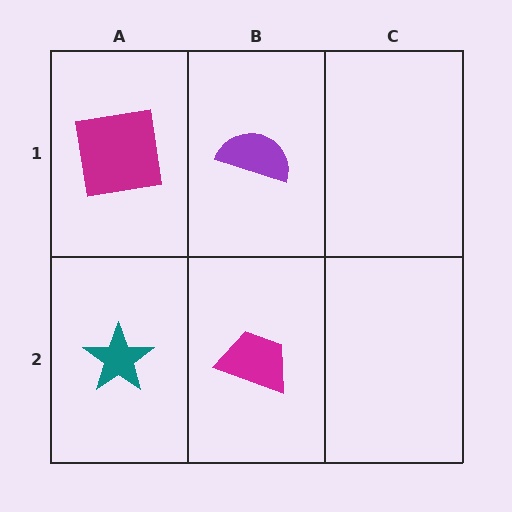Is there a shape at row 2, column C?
No, that cell is empty.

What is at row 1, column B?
A purple semicircle.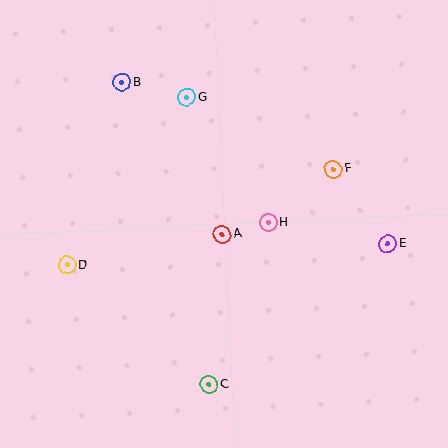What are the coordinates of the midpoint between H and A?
The midpoint between H and A is at (245, 229).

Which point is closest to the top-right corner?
Point F is closest to the top-right corner.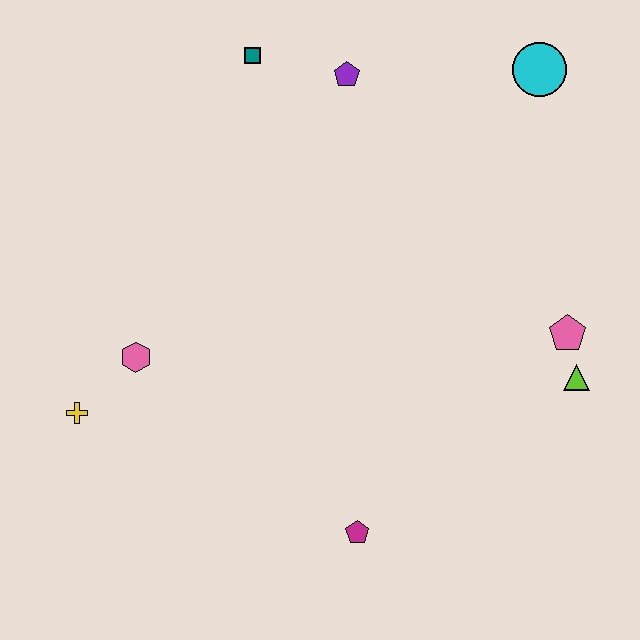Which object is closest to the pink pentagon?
The lime triangle is closest to the pink pentagon.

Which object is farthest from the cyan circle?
The yellow cross is farthest from the cyan circle.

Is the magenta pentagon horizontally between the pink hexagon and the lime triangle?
Yes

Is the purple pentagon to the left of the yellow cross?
No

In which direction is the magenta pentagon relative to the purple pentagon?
The magenta pentagon is below the purple pentagon.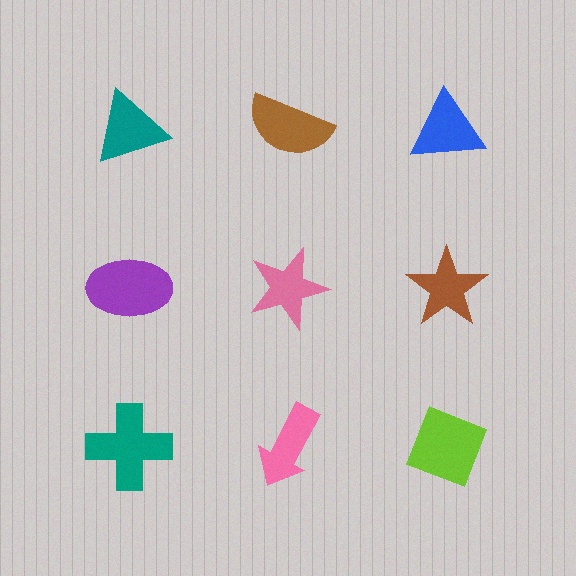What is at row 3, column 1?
A teal cross.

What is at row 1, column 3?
A blue triangle.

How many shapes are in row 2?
3 shapes.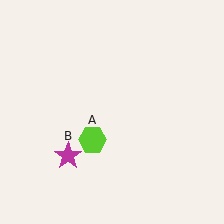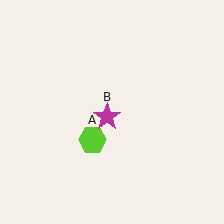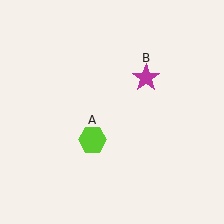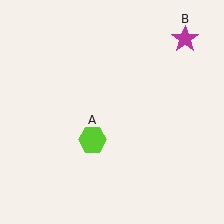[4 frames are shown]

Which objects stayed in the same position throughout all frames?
Lime hexagon (object A) remained stationary.